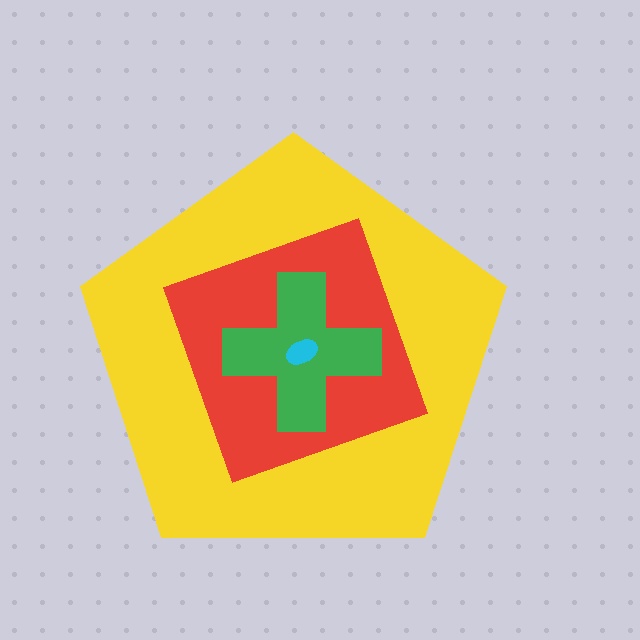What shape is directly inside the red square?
The green cross.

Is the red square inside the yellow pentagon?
Yes.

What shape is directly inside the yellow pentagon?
The red square.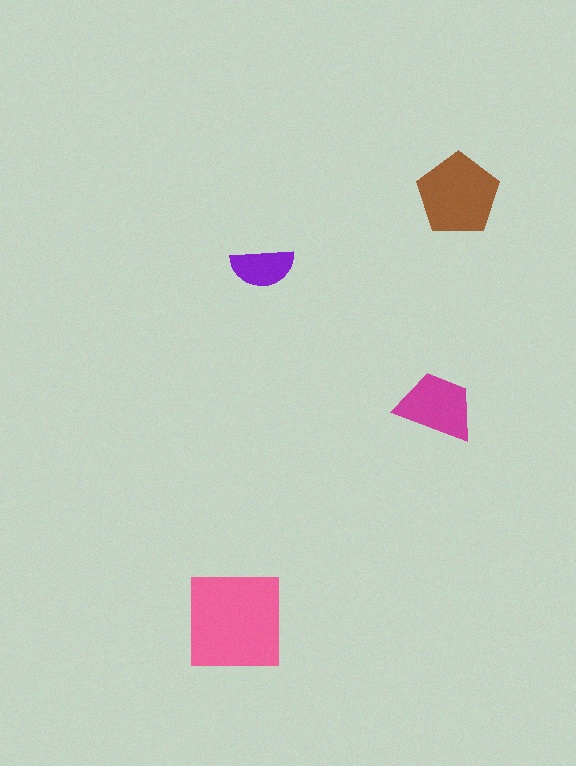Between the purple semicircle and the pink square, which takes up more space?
The pink square.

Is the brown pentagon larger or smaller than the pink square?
Smaller.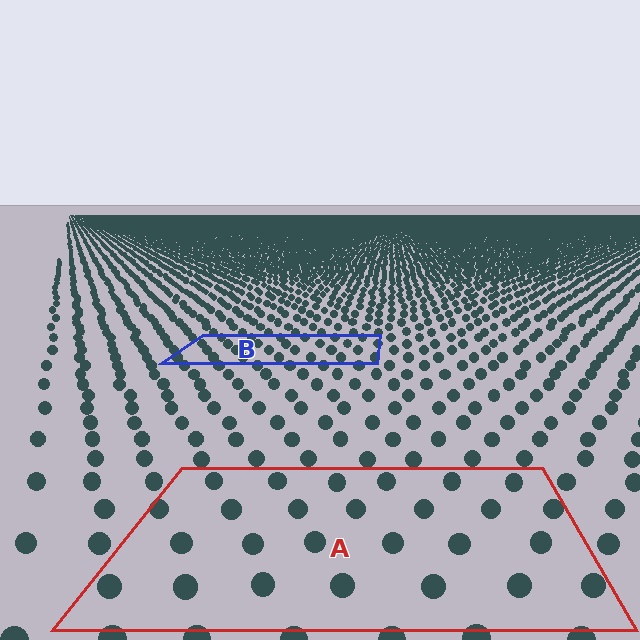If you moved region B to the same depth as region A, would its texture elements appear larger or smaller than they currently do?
They would appear larger. At a closer depth, the same texture elements are projected at a bigger on-screen size.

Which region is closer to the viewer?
Region A is closer. The texture elements there are larger and more spread out.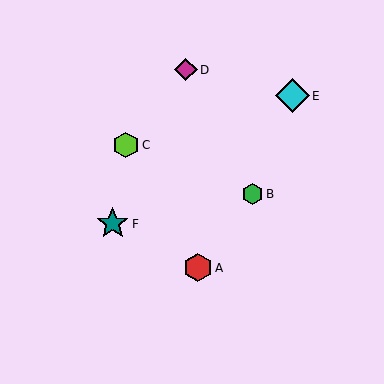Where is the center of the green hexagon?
The center of the green hexagon is at (253, 194).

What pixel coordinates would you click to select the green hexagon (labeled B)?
Click at (253, 194) to select the green hexagon B.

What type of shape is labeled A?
Shape A is a red hexagon.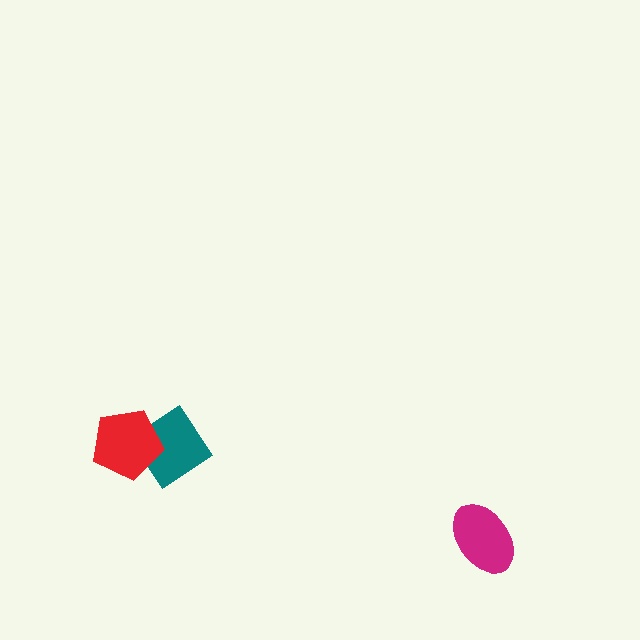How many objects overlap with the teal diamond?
1 object overlaps with the teal diamond.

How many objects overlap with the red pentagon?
1 object overlaps with the red pentagon.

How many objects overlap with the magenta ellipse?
0 objects overlap with the magenta ellipse.